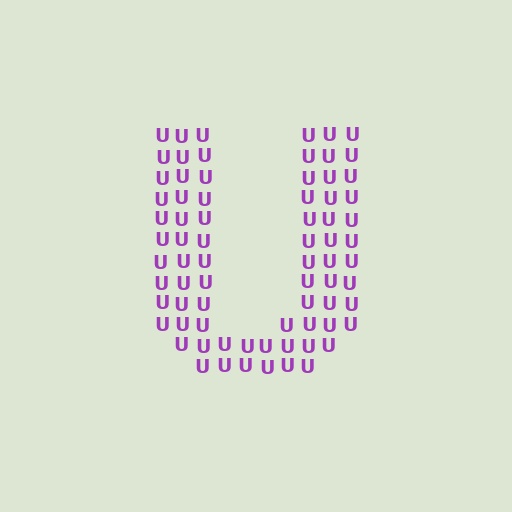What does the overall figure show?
The overall figure shows the letter U.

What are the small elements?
The small elements are letter U's.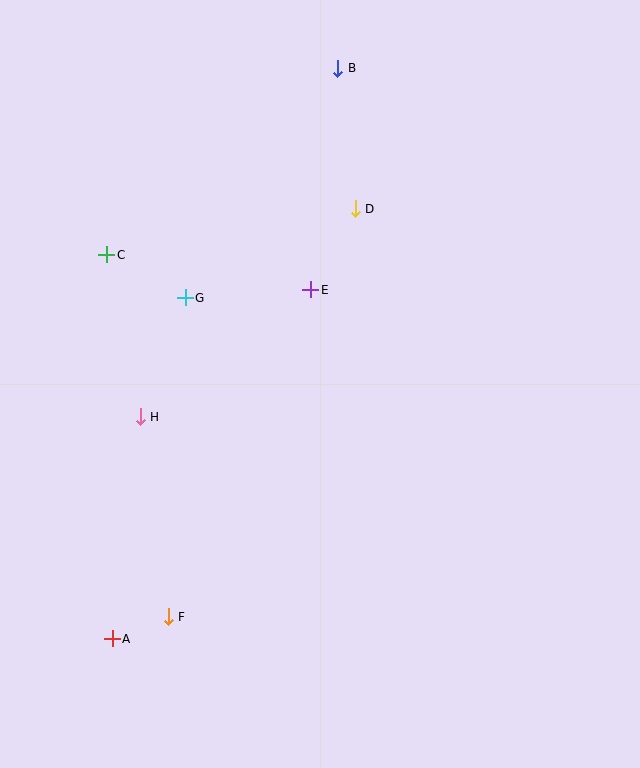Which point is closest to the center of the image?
Point E at (311, 290) is closest to the center.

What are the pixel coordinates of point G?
Point G is at (185, 298).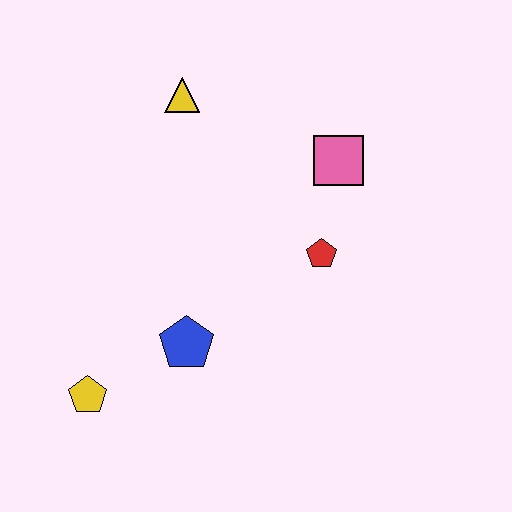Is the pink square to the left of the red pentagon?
No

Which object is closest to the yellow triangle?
The pink square is closest to the yellow triangle.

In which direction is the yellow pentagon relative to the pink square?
The yellow pentagon is to the left of the pink square.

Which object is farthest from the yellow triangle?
The yellow pentagon is farthest from the yellow triangle.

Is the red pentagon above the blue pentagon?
Yes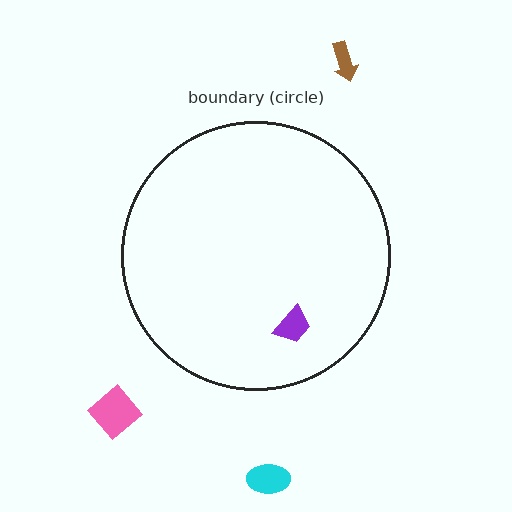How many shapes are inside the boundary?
1 inside, 3 outside.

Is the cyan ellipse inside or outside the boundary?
Outside.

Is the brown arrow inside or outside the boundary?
Outside.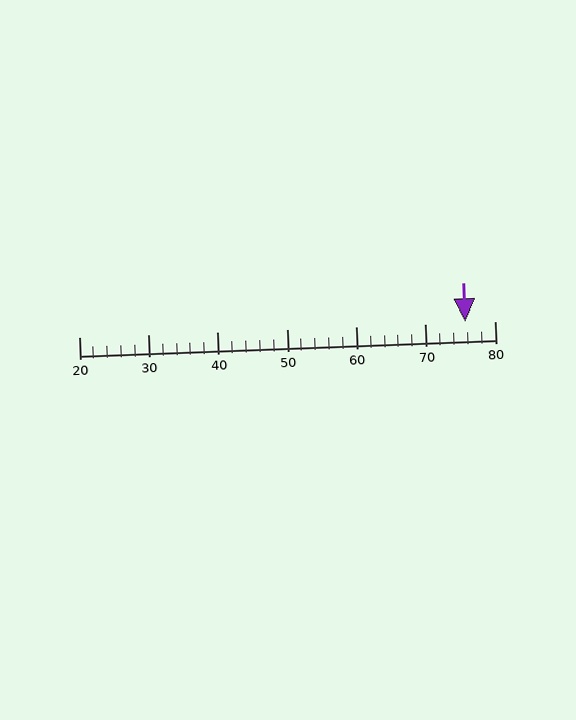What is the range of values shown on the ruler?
The ruler shows values from 20 to 80.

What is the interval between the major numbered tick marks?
The major tick marks are spaced 10 units apart.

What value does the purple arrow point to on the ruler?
The purple arrow points to approximately 76.